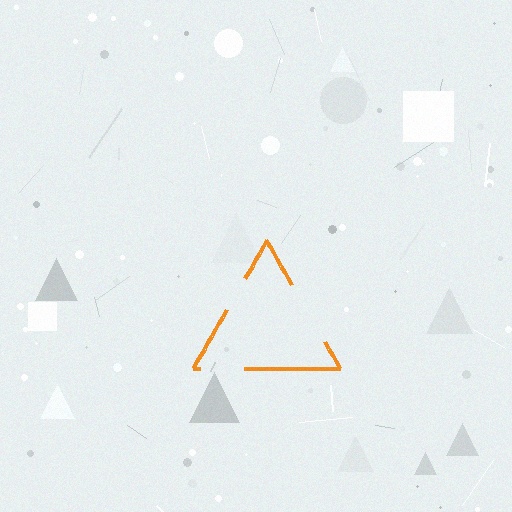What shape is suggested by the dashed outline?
The dashed outline suggests a triangle.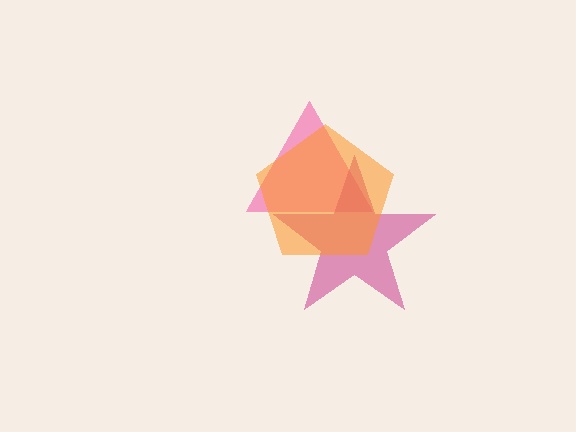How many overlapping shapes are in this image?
There are 3 overlapping shapes in the image.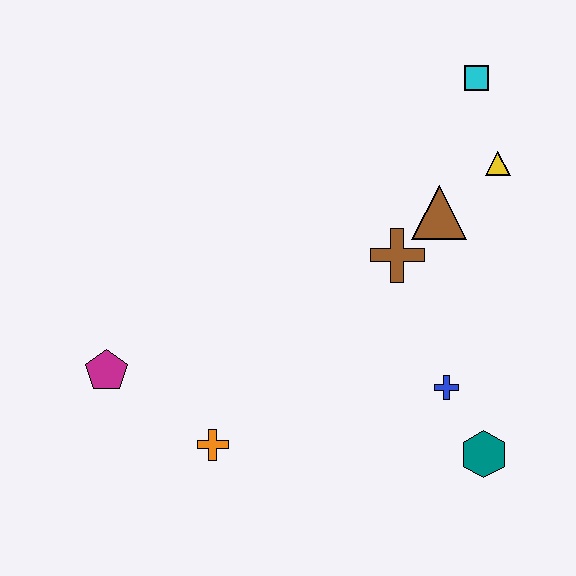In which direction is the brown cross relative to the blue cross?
The brown cross is above the blue cross.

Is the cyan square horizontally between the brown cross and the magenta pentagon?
No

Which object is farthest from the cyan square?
The magenta pentagon is farthest from the cyan square.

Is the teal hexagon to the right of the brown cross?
Yes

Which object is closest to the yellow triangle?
The brown triangle is closest to the yellow triangle.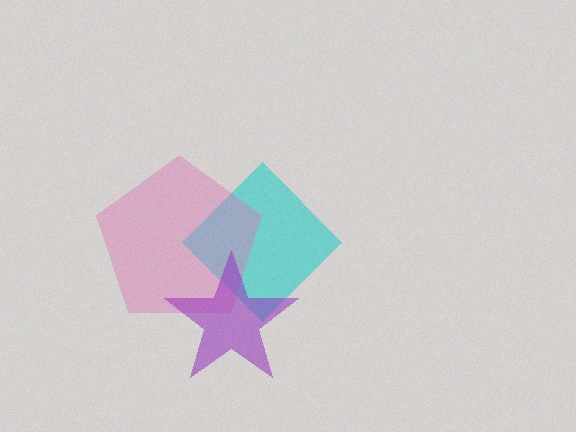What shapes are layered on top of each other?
The layered shapes are: a cyan diamond, a pink pentagon, a purple star.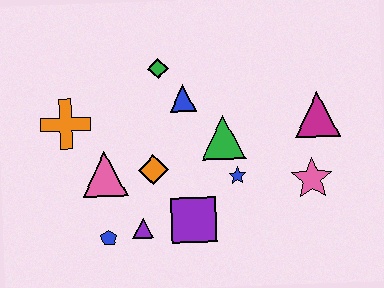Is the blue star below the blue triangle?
Yes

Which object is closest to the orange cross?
The pink triangle is closest to the orange cross.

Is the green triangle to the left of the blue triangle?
No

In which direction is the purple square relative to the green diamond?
The purple square is below the green diamond.